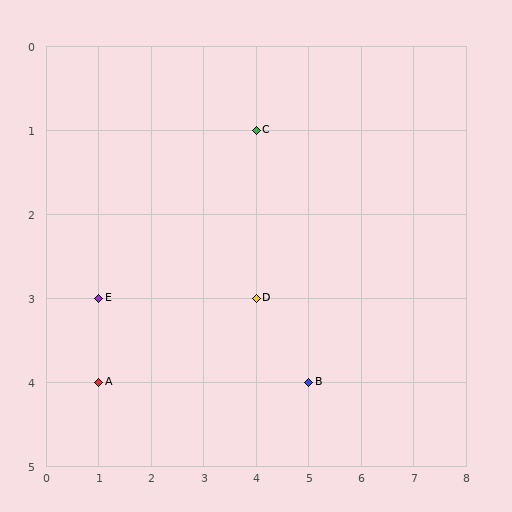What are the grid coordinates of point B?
Point B is at grid coordinates (5, 4).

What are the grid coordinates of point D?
Point D is at grid coordinates (4, 3).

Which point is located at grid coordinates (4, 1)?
Point C is at (4, 1).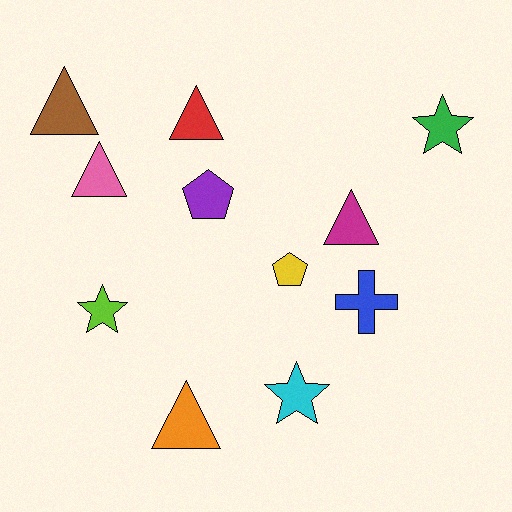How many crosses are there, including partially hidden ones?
There is 1 cross.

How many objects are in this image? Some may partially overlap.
There are 11 objects.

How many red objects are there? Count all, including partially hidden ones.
There is 1 red object.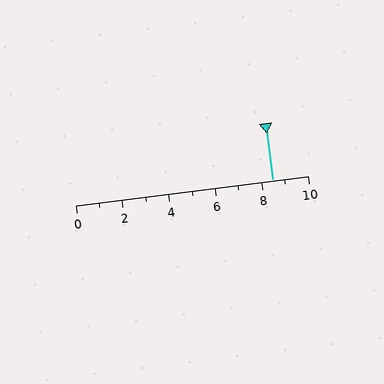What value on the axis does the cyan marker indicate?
The marker indicates approximately 8.5.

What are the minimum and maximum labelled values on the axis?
The axis runs from 0 to 10.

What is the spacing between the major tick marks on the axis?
The major ticks are spaced 2 apart.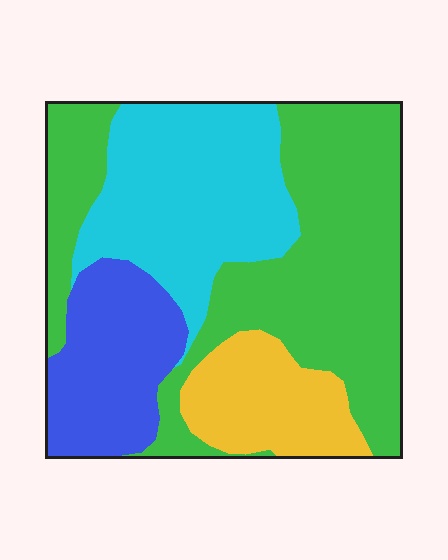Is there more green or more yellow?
Green.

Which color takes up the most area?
Green, at roughly 45%.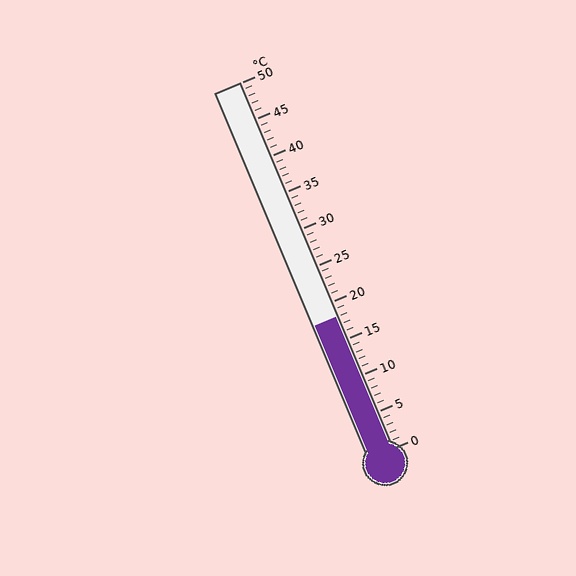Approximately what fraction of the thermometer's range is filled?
The thermometer is filled to approximately 35% of its range.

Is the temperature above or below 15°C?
The temperature is above 15°C.